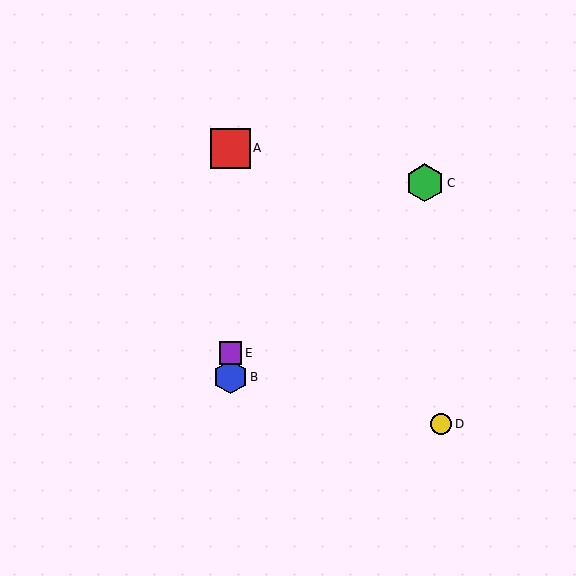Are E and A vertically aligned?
Yes, both are at x≈230.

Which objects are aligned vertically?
Objects A, B, E are aligned vertically.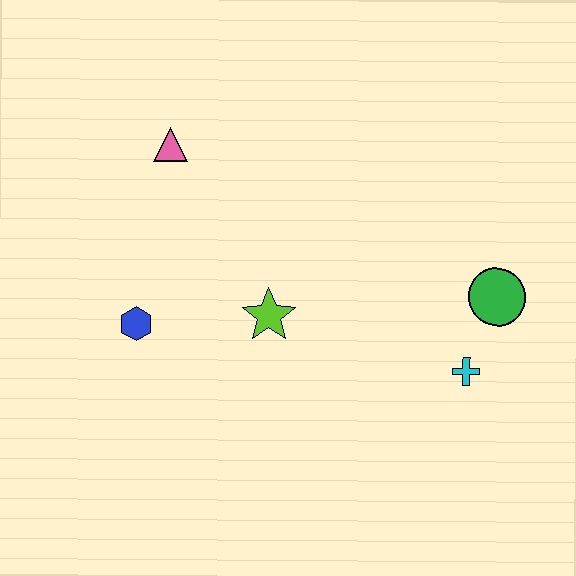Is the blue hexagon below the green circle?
Yes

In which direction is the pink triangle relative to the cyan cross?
The pink triangle is to the left of the cyan cross.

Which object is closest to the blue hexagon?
The lime star is closest to the blue hexagon.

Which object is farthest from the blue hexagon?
The green circle is farthest from the blue hexagon.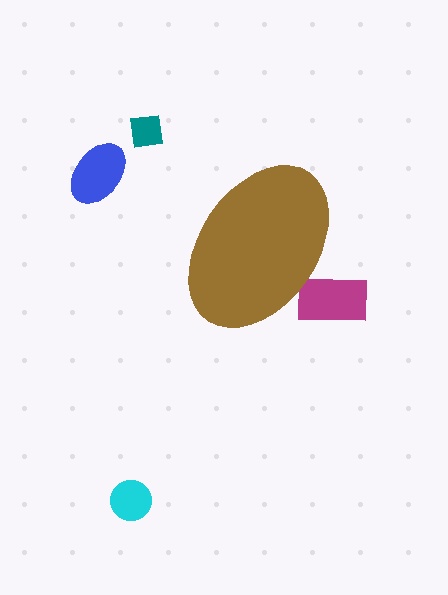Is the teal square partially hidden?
No, the teal square is fully visible.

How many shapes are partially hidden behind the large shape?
1 shape is partially hidden.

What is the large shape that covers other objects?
A brown ellipse.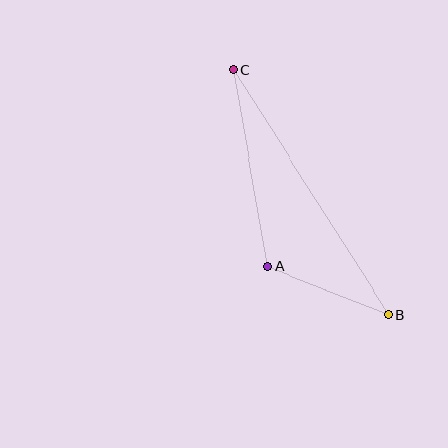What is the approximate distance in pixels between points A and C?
The distance between A and C is approximately 200 pixels.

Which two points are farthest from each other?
Points B and C are farthest from each other.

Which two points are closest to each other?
Points A and B are closest to each other.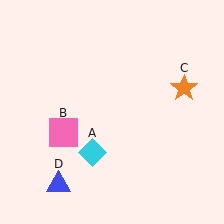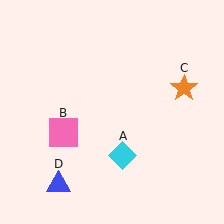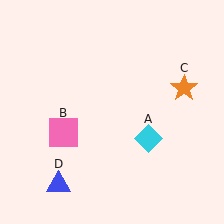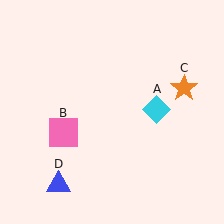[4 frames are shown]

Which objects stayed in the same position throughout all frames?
Pink square (object B) and orange star (object C) and blue triangle (object D) remained stationary.